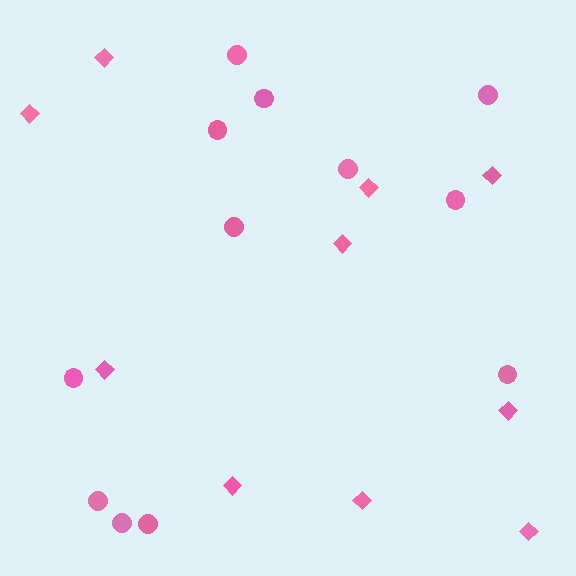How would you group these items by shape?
There are 2 groups: one group of diamonds (10) and one group of circles (12).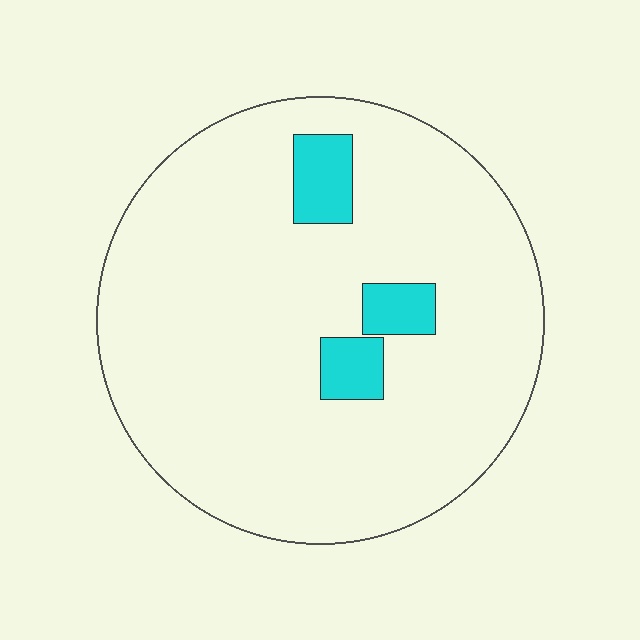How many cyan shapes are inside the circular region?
3.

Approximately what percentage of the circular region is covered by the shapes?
Approximately 10%.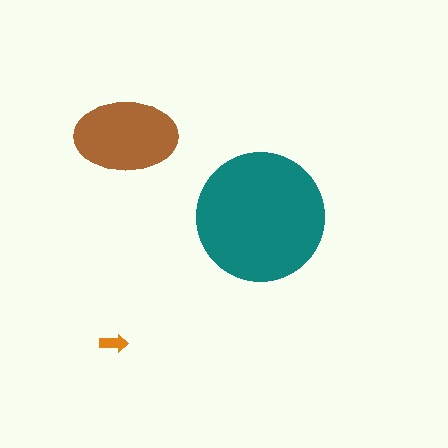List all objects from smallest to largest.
The orange arrow, the brown ellipse, the teal circle.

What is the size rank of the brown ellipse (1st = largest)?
2nd.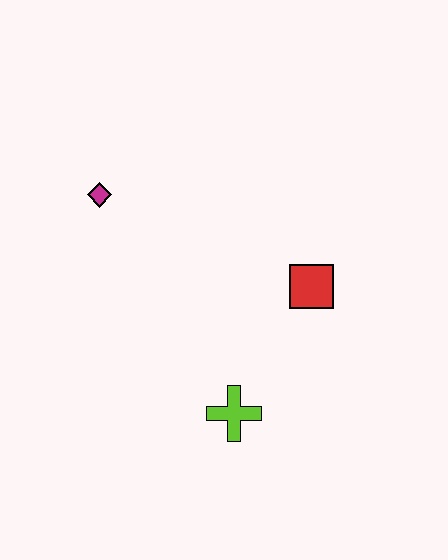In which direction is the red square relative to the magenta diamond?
The red square is to the right of the magenta diamond.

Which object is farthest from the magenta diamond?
The lime cross is farthest from the magenta diamond.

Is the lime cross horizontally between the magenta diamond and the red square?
Yes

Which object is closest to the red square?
The lime cross is closest to the red square.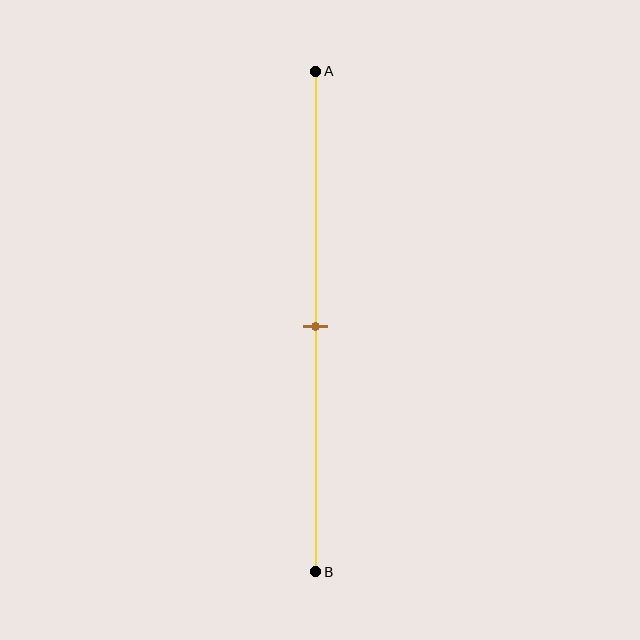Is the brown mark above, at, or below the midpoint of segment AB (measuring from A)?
The brown mark is approximately at the midpoint of segment AB.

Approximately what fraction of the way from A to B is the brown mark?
The brown mark is approximately 50% of the way from A to B.